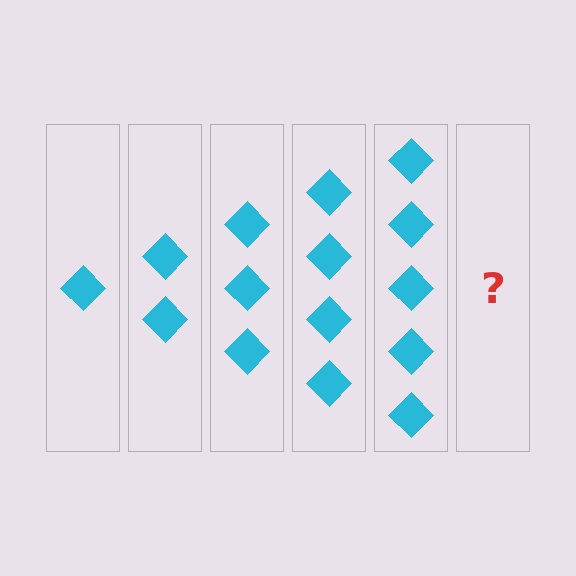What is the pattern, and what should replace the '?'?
The pattern is that each step adds one more diamond. The '?' should be 6 diamonds.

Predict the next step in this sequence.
The next step is 6 diamonds.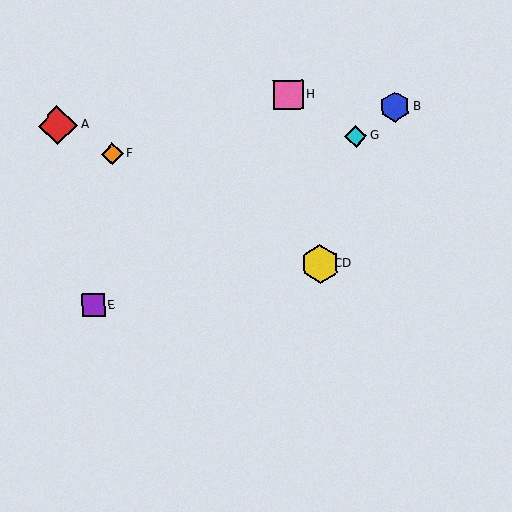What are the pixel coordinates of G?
Object G is at (356, 136).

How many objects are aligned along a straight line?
4 objects (A, C, D, F) are aligned along a straight line.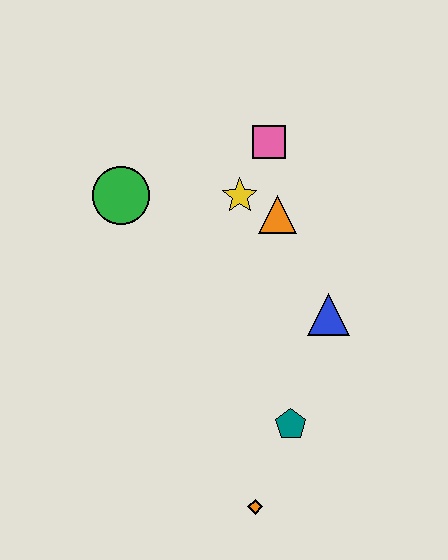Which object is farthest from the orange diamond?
The pink square is farthest from the orange diamond.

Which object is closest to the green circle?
The yellow star is closest to the green circle.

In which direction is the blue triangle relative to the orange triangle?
The blue triangle is below the orange triangle.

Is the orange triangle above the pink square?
No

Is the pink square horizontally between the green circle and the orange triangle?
Yes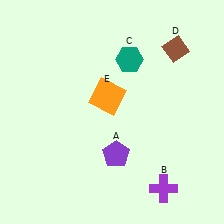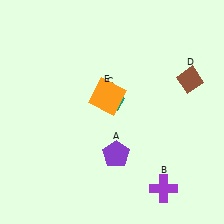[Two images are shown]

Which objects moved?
The objects that moved are: the teal hexagon (C), the brown diamond (D).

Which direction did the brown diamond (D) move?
The brown diamond (D) moved down.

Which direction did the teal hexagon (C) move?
The teal hexagon (C) moved down.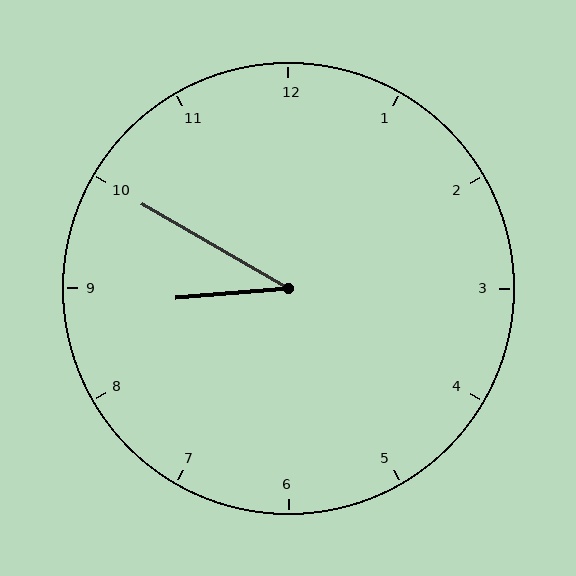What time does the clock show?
8:50.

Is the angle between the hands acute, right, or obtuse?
It is acute.